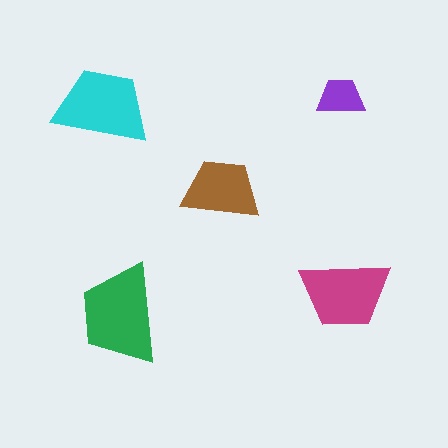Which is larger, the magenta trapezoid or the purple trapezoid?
The magenta one.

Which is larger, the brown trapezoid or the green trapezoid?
The green one.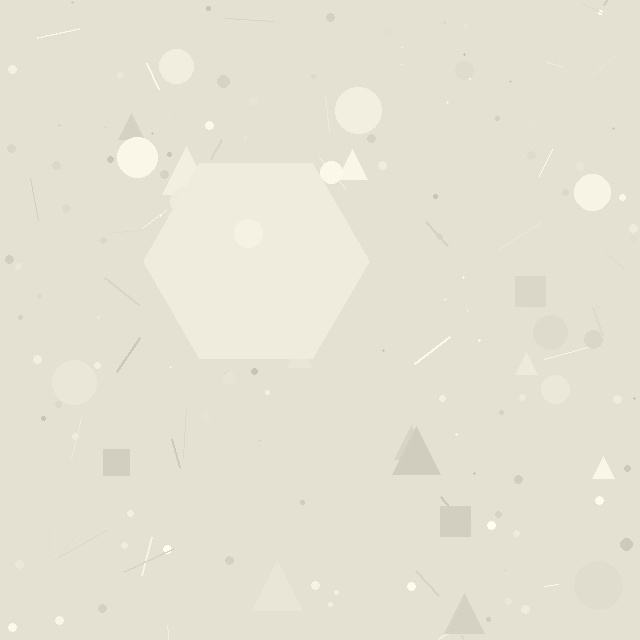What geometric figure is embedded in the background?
A hexagon is embedded in the background.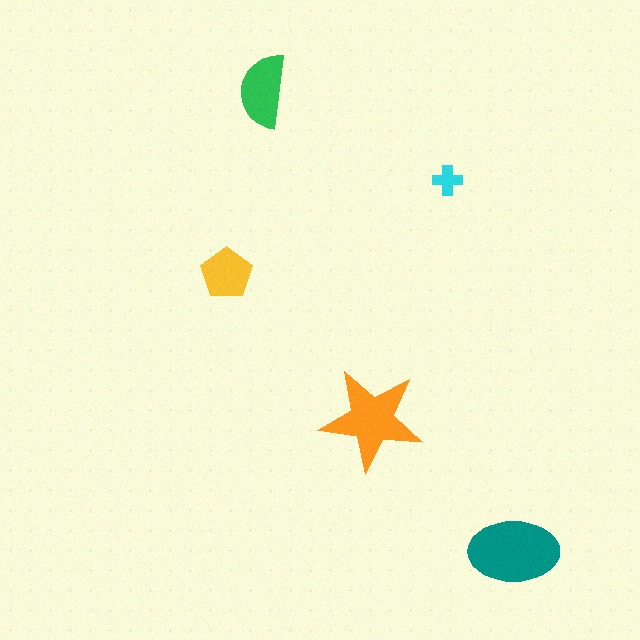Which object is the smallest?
The cyan cross.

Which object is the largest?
The teal ellipse.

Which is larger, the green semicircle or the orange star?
The orange star.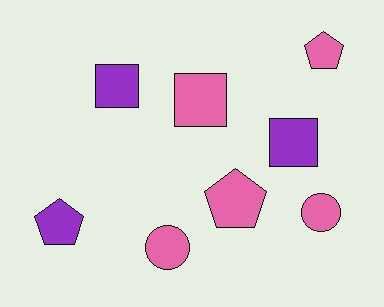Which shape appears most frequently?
Pentagon, with 3 objects.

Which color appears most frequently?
Pink, with 5 objects.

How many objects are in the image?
There are 8 objects.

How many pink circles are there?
There are 2 pink circles.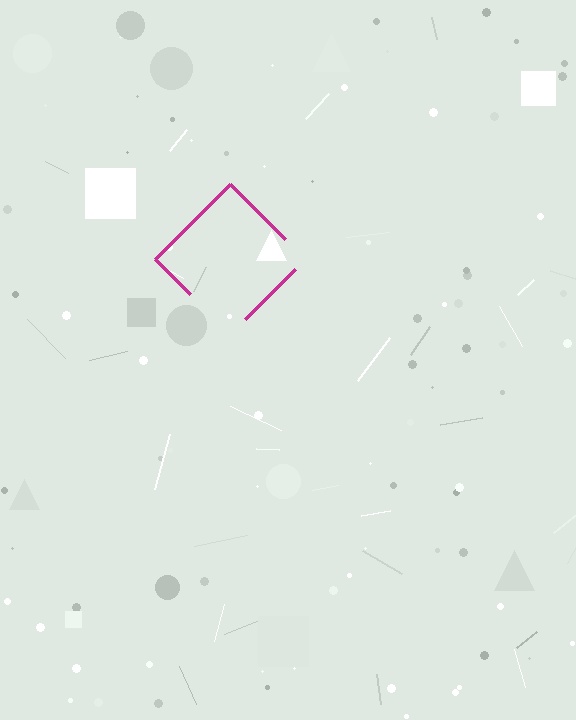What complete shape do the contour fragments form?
The contour fragments form a diamond.